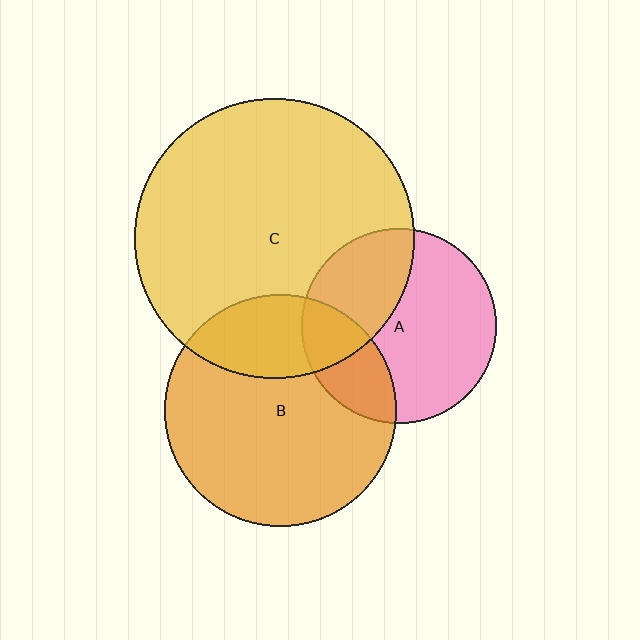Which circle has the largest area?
Circle C (yellow).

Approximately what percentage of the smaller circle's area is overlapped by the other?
Approximately 35%.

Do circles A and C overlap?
Yes.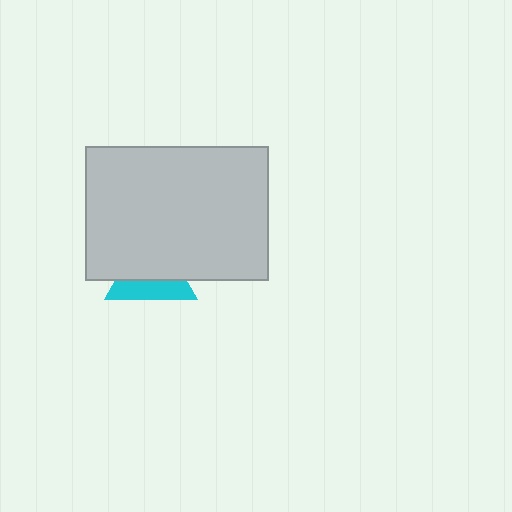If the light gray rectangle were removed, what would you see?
You would see the complete cyan triangle.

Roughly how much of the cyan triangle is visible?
A small part of it is visible (roughly 39%).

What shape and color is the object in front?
The object in front is a light gray rectangle.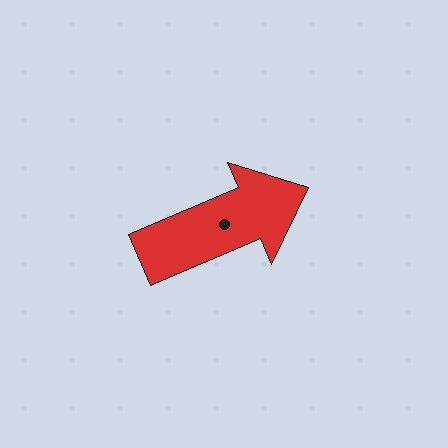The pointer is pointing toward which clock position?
Roughly 2 o'clock.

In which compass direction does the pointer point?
Northeast.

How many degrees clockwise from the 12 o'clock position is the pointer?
Approximately 67 degrees.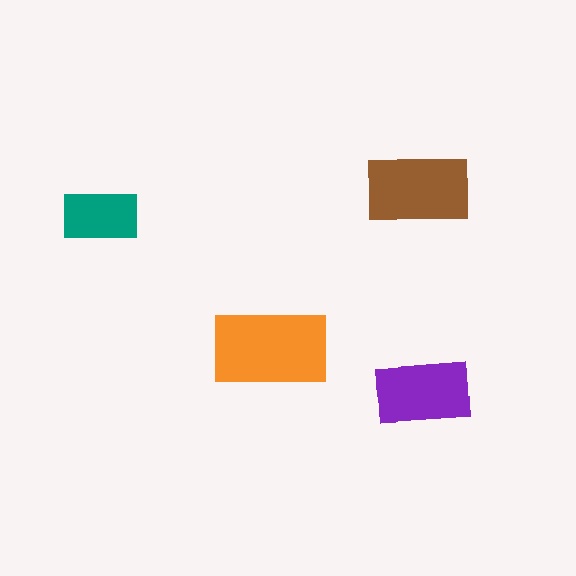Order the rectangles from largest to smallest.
the orange one, the brown one, the purple one, the teal one.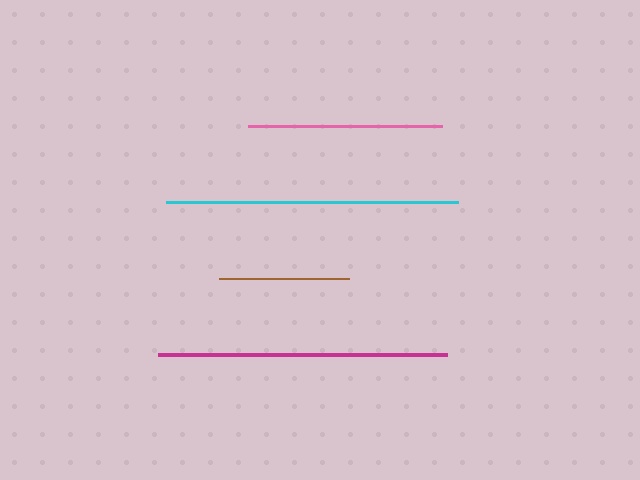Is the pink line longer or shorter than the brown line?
The pink line is longer than the brown line.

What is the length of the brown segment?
The brown segment is approximately 130 pixels long.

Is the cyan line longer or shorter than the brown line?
The cyan line is longer than the brown line.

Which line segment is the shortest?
The brown line is the shortest at approximately 130 pixels.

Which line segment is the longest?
The cyan line is the longest at approximately 292 pixels.